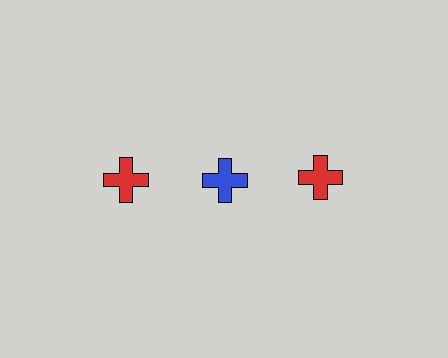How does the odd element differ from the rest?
It has a different color: blue instead of red.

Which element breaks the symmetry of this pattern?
The blue cross in the top row, second from left column breaks the symmetry. All other shapes are red crosses.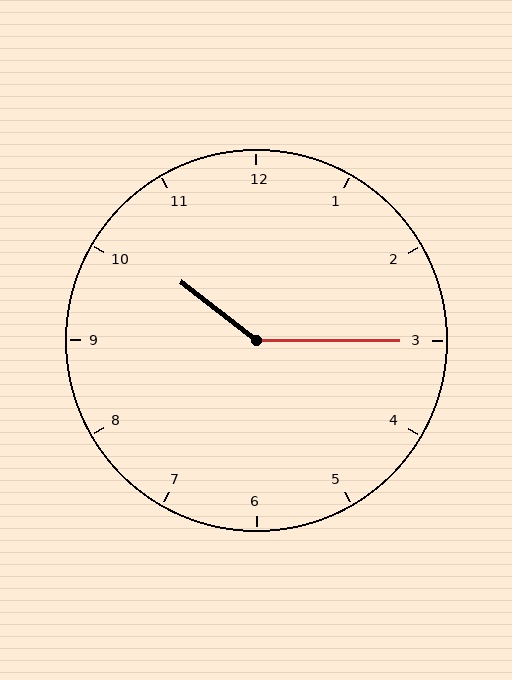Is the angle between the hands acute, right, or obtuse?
It is obtuse.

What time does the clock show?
10:15.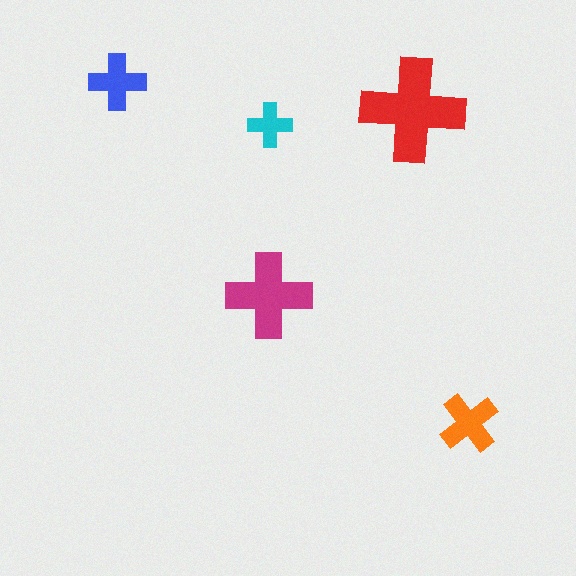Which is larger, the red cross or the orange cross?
The red one.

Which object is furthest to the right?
The orange cross is rightmost.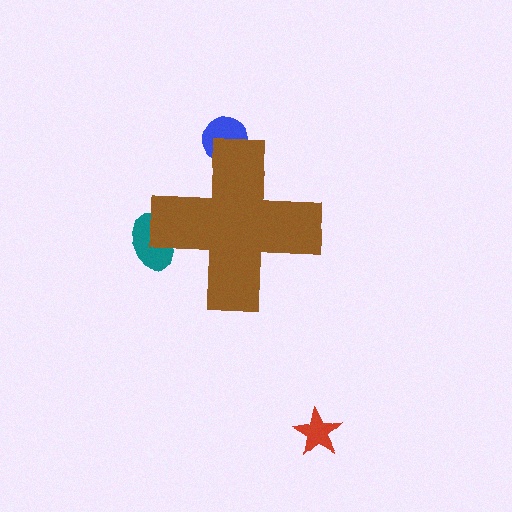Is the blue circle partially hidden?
Yes, the blue circle is partially hidden behind the brown cross.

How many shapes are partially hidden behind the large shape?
2 shapes are partially hidden.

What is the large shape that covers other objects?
A brown cross.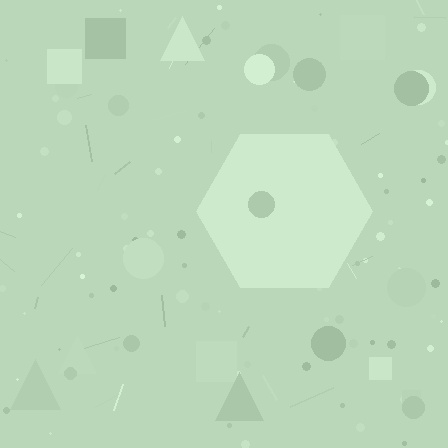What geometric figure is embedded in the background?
A hexagon is embedded in the background.